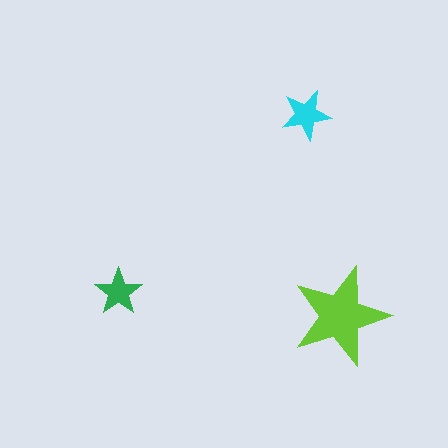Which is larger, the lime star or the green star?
The lime one.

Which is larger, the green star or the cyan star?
The cyan one.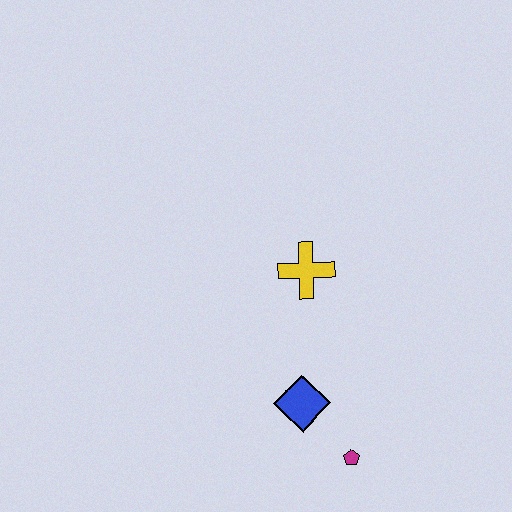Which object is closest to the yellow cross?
The blue diamond is closest to the yellow cross.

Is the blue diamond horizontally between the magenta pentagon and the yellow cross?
No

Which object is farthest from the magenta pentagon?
The yellow cross is farthest from the magenta pentagon.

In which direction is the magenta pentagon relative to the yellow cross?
The magenta pentagon is below the yellow cross.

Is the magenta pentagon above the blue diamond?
No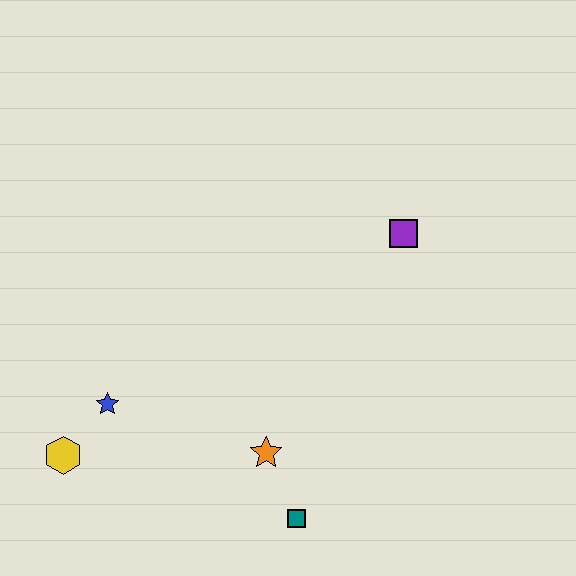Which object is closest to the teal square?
The orange star is closest to the teal square.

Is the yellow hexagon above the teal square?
Yes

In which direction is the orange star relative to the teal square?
The orange star is above the teal square.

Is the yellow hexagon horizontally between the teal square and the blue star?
No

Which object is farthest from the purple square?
The yellow hexagon is farthest from the purple square.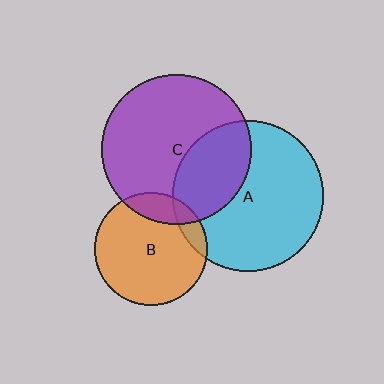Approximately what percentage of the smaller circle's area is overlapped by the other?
Approximately 15%.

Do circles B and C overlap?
Yes.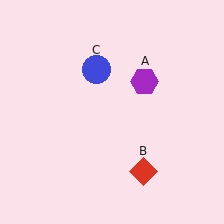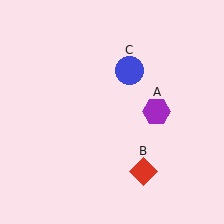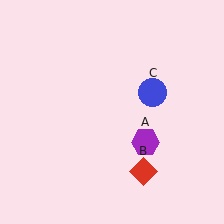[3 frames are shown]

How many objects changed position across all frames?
2 objects changed position: purple hexagon (object A), blue circle (object C).